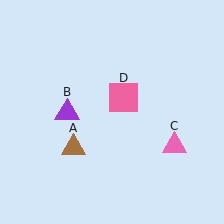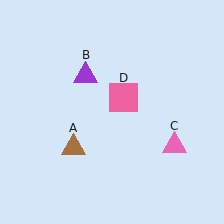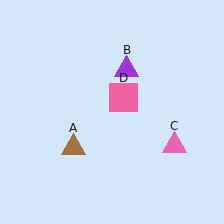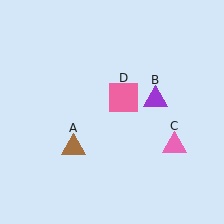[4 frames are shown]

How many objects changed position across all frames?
1 object changed position: purple triangle (object B).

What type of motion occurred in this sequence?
The purple triangle (object B) rotated clockwise around the center of the scene.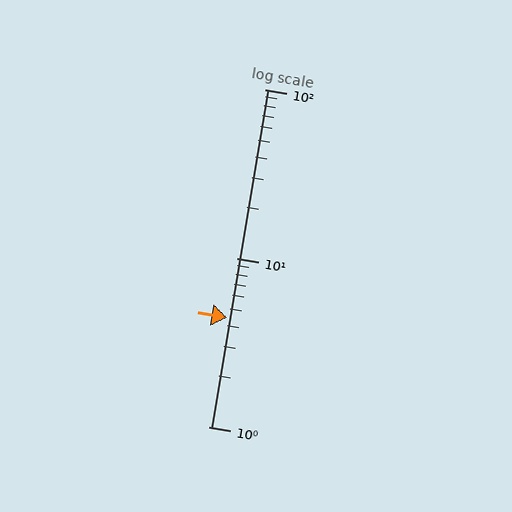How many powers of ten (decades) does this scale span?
The scale spans 2 decades, from 1 to 100.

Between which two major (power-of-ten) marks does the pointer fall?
The pointer is between 1 and 10.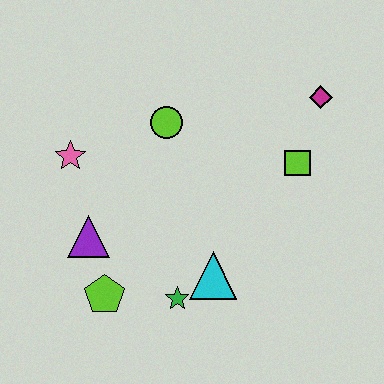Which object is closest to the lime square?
The magenta diamond is closest to the lime square.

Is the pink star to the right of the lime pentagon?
No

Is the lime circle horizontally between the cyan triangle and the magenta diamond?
No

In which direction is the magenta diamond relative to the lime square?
The magenta diamond is above the lime square.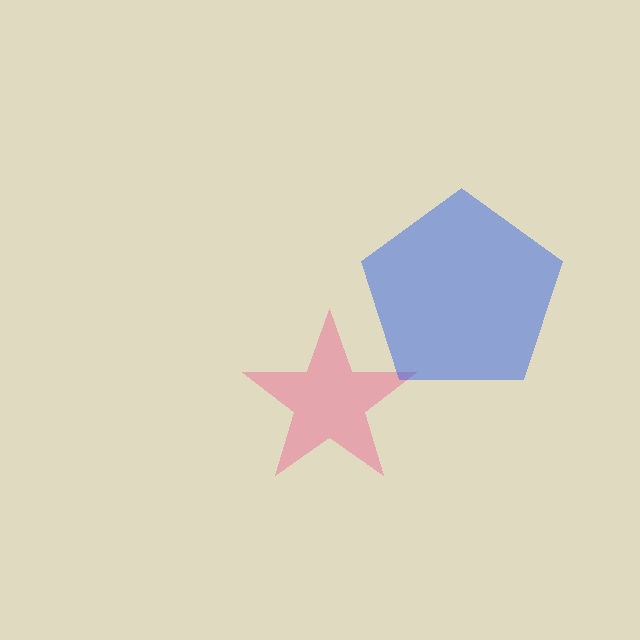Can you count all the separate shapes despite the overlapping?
Yes, there are 2 separate shapes.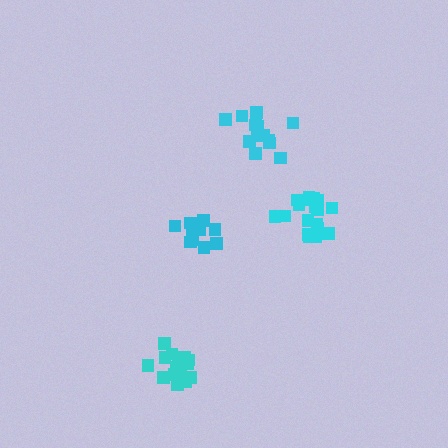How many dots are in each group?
Group 1: 14 dots, Group 2: 12 dots, Group 3: 18 dots, Group 4: 17 dots (61 total).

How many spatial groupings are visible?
There are 4 spatial groupings.